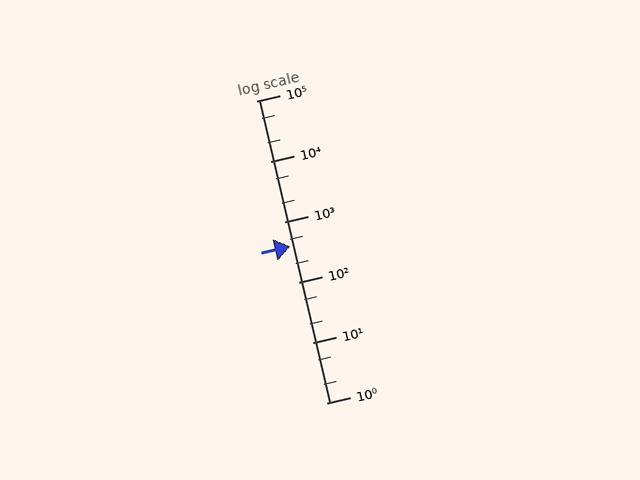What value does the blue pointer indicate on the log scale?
The pointer indicates approximately 390.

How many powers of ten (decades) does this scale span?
The scale spans 5 decades, from 1 to 100000.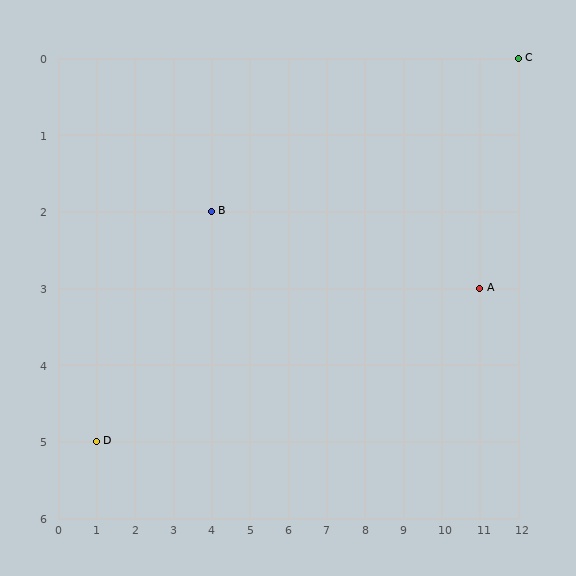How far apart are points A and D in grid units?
Points A and D are 10 columns and 2 rows apart (about 10.2 grid units diagonally).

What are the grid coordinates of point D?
Point D is at grid coordinates (1, 5).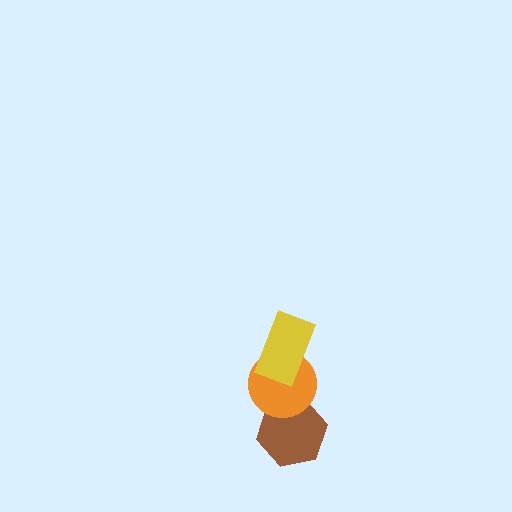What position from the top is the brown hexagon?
The brown hexagon is 3rd from the top.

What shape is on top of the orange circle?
The yellow rectangle is on top of the orange circle.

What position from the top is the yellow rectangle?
The yellow rectangle is 1st from the top.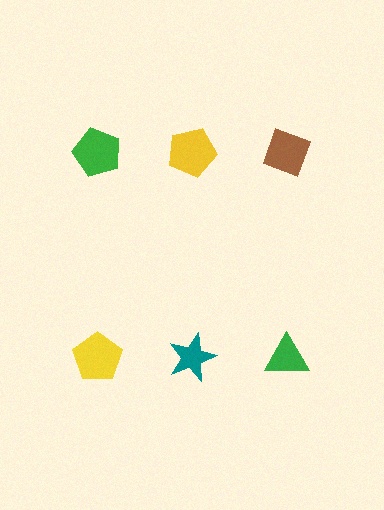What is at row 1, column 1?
A green pentagon.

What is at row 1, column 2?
A yellow pentagon.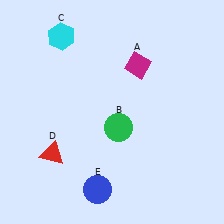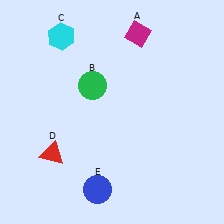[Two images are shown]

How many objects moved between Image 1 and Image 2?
2 objects moved between the two images.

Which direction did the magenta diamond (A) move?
The magenta diamond (A) moved up.